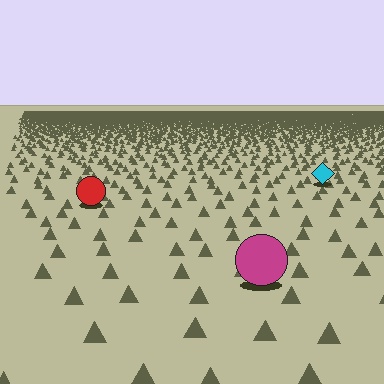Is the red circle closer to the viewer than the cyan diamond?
Yes. The red circle is closer — you can tell from the texture gradient: the ground texture is coarser near it.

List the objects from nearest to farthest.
From nearest to farthest: the magenta circle, the red circle, the cyan diamond.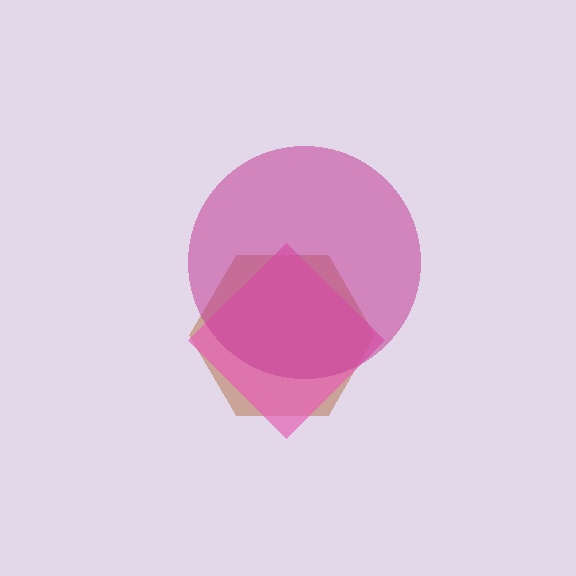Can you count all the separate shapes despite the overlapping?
Yes, there are 3 separate shapes.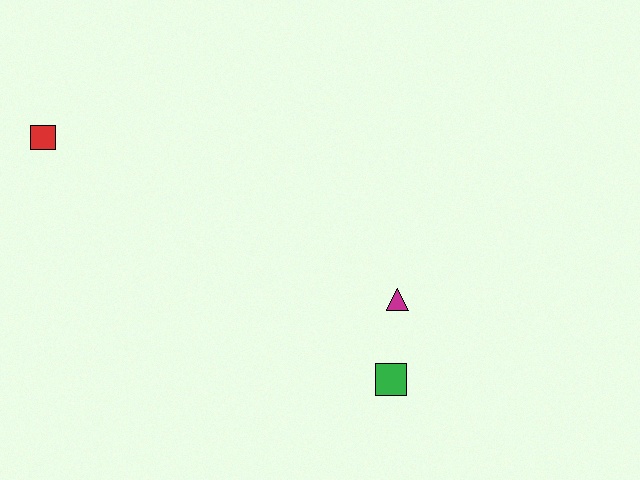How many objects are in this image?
There are 3 objects.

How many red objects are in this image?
There is 1 red object.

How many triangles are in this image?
There is 1 triangle.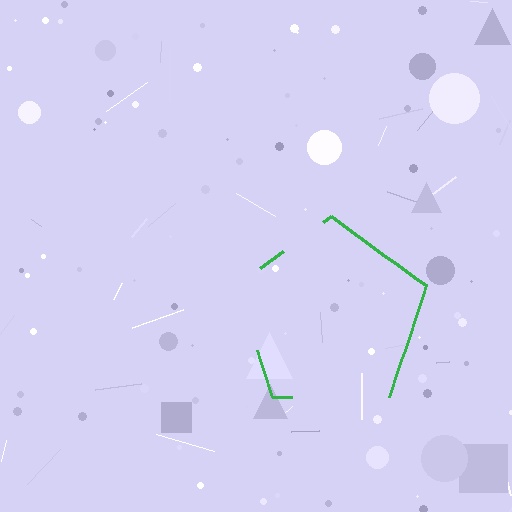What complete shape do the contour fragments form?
The contour fragments form a pentagon.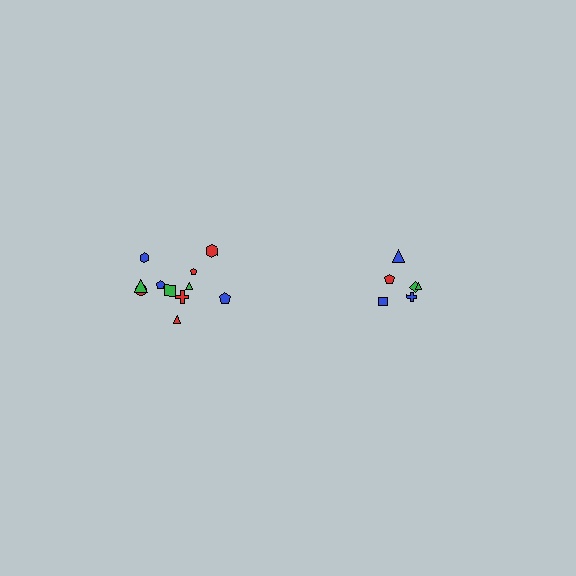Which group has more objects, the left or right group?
The left group.